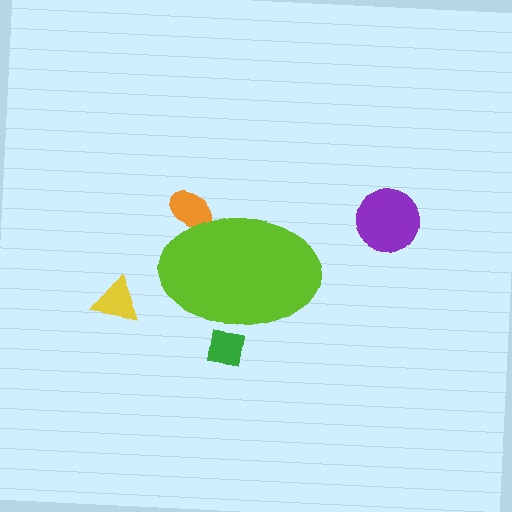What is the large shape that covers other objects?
A lime ellipse.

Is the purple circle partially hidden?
No, the purple circle is fully visible.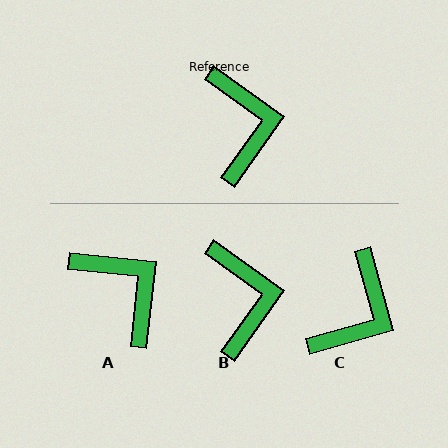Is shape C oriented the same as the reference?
No, it is off by about 39 degrees.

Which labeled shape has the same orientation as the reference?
B.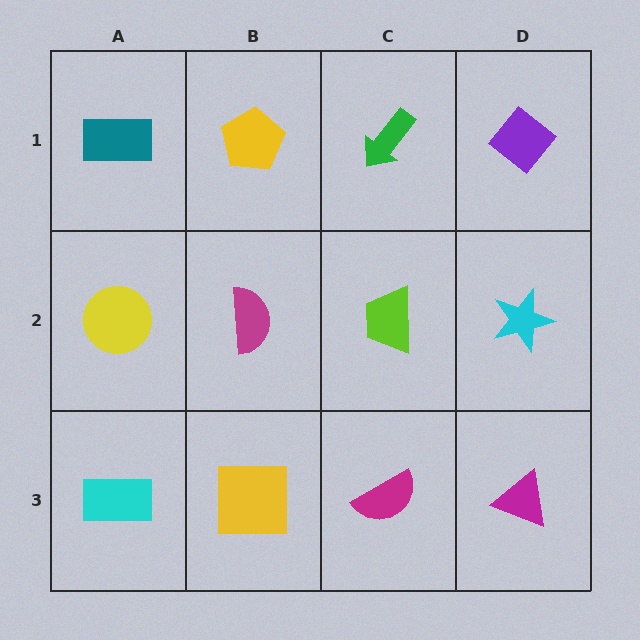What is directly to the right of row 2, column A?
A magenta semicircle.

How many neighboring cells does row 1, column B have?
3.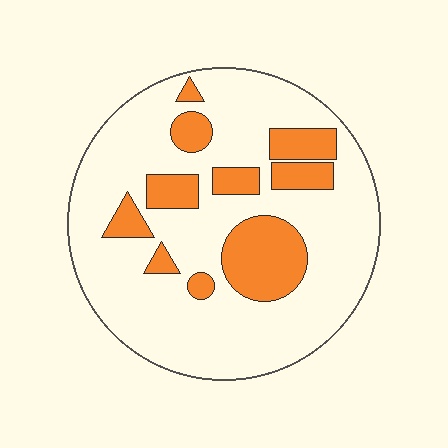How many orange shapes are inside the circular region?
10.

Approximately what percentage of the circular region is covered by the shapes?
Approximately 25%.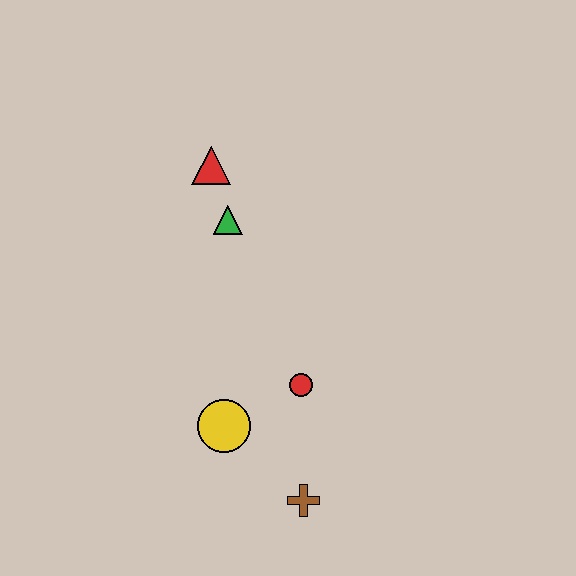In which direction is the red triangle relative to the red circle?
The red triangle is above the red circle.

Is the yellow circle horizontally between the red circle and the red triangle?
Yes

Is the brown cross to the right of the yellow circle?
Yes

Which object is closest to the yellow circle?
The red circle is closest to the yellow circle.